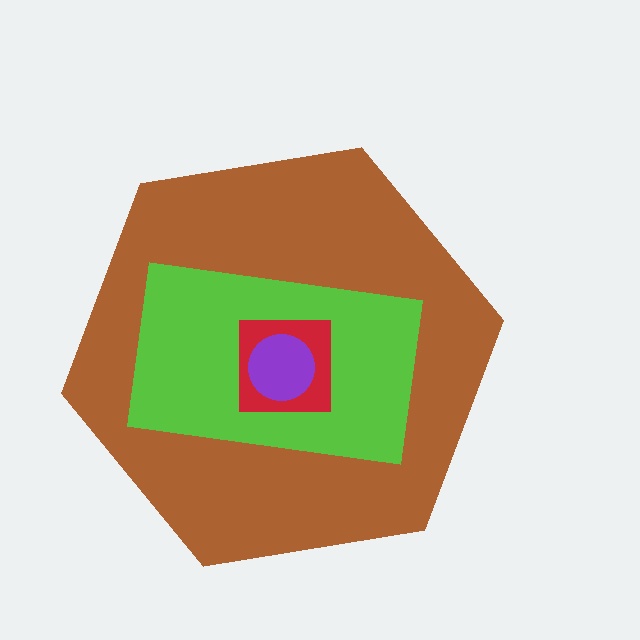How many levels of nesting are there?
4.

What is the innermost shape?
The purple circle.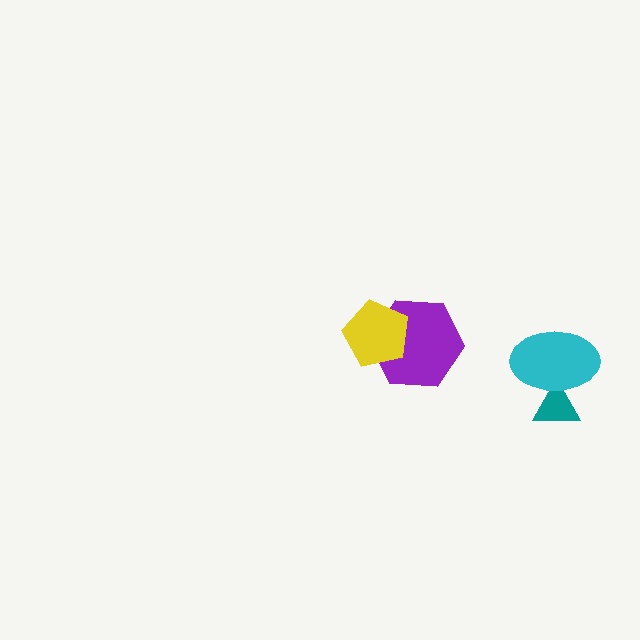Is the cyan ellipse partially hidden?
No, no other shape covers it.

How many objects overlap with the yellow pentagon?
1 object overlaps with the yellow pentagon.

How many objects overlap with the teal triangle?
1 object overlaps with the teal triangle.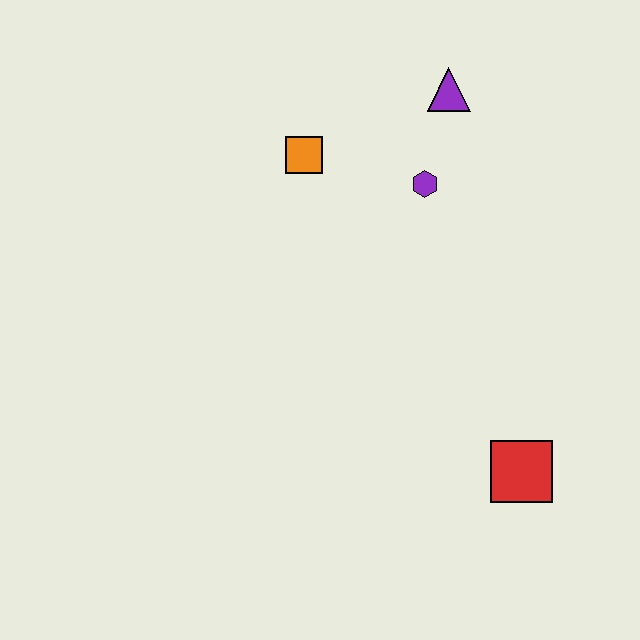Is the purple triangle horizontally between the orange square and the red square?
Yes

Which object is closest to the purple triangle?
The purple hexagon is closest to the purple triangle.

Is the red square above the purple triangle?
No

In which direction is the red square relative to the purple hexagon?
The red square is below the purple hexagon.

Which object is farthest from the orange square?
The red square is farthest from the orange square.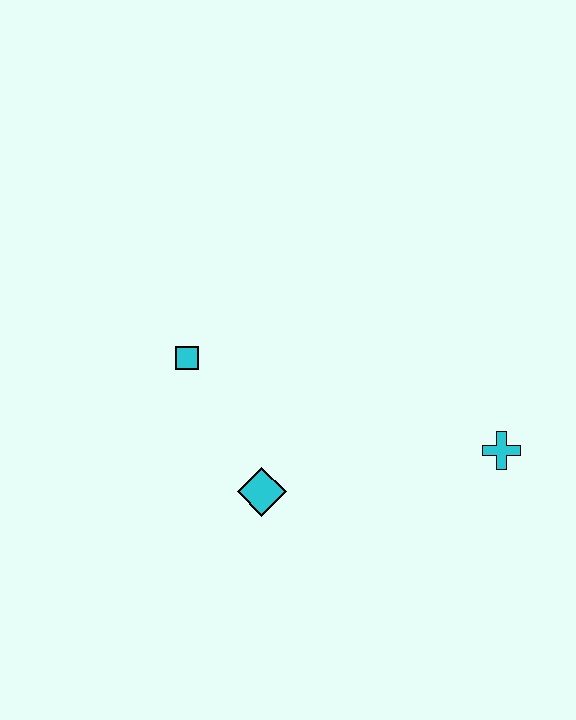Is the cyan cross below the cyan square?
Yes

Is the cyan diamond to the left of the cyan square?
No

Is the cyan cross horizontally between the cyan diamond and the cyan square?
No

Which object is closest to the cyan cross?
The cyan diamond is closest to the cyan cross.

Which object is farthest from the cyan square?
The cyan cross is farthest from the cyan square.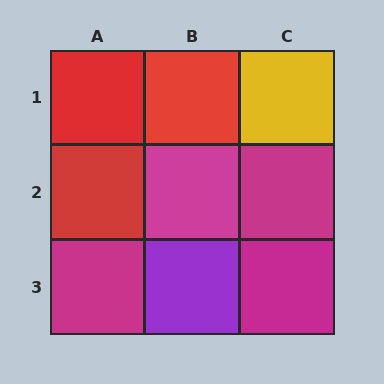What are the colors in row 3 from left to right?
Magenta, purple, magenta.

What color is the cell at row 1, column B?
Red.